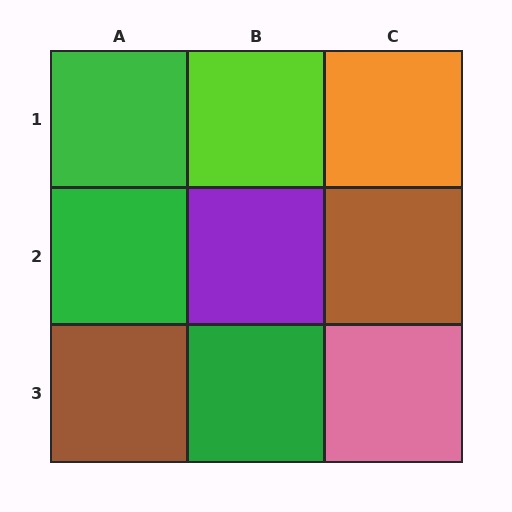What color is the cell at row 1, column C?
Orange.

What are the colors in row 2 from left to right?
Green, purple, brown.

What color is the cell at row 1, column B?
Lime.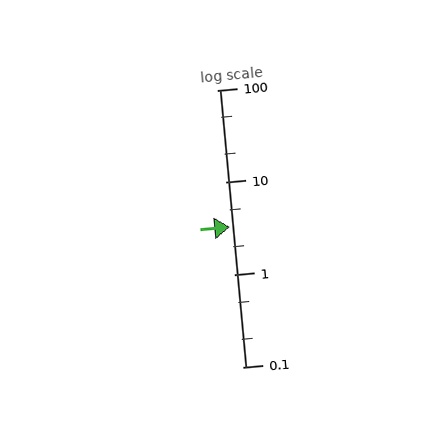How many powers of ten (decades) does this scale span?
The scale spans 3 decades, from 0.1 to 100.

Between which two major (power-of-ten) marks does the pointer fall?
The pointer is between 1 and 10.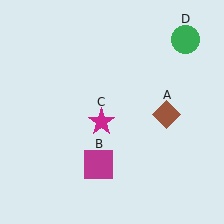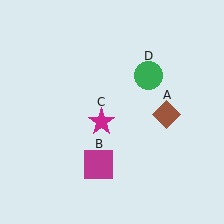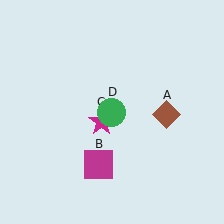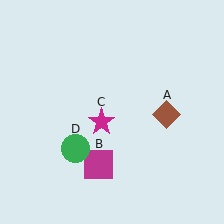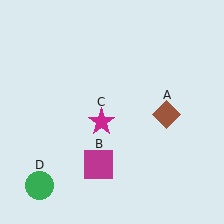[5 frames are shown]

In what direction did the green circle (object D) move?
The green circle (object D) moved down and to the left.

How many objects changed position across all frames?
1 object changed position: green circle (object D).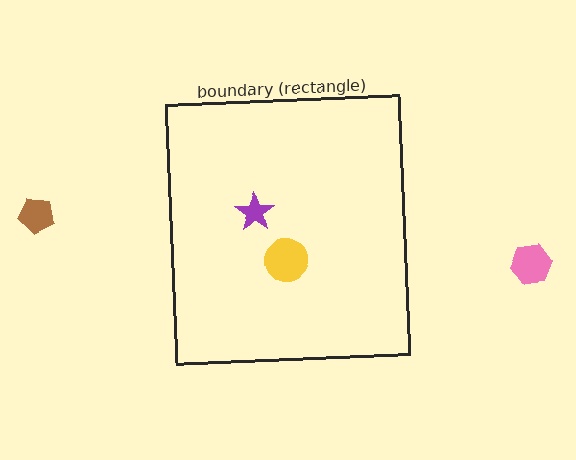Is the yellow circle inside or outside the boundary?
Inside.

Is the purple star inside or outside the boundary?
Inside.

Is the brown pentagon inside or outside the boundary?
Outside.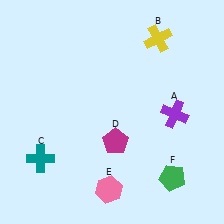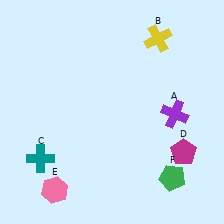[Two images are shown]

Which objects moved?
The objects that moved are: the magenta pentagon (D), the pink hexagon (E).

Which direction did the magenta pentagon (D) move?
The magenta pentagon (D) moved right.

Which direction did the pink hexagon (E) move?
The pink hexagon (E) moved left.